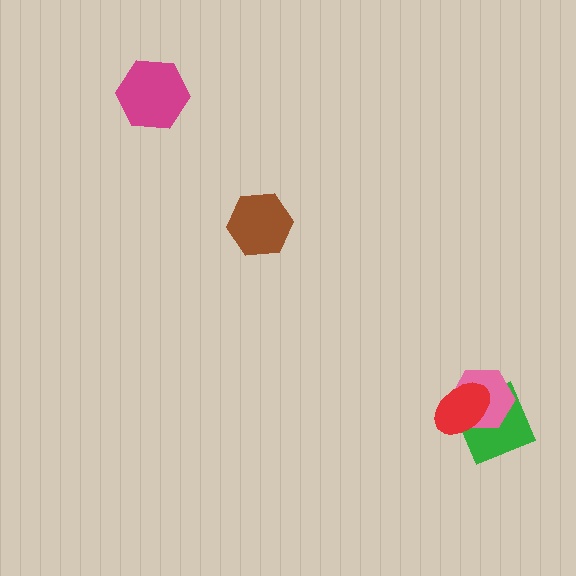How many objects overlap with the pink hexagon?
2 objects overlap with the pink hexagon.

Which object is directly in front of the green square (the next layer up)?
The pink hexagon is directly in front of the green square.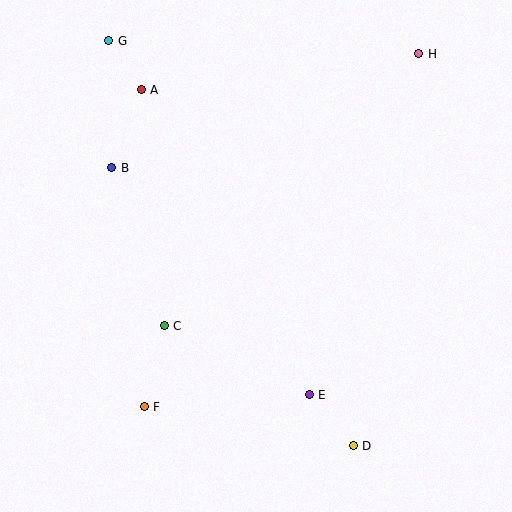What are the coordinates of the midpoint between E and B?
The midpoint between E and B is at (210, 281).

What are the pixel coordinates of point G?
Point G is at (109, 41).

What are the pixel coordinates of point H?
Point H is at (419, 54).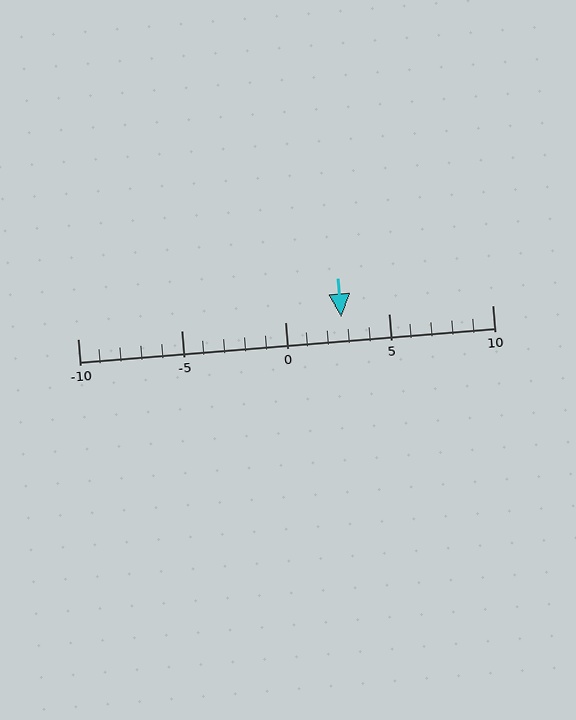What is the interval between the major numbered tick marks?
The major tick marks are spaced 5 units apart.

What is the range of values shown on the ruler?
The ruler shows values from -10 to 10.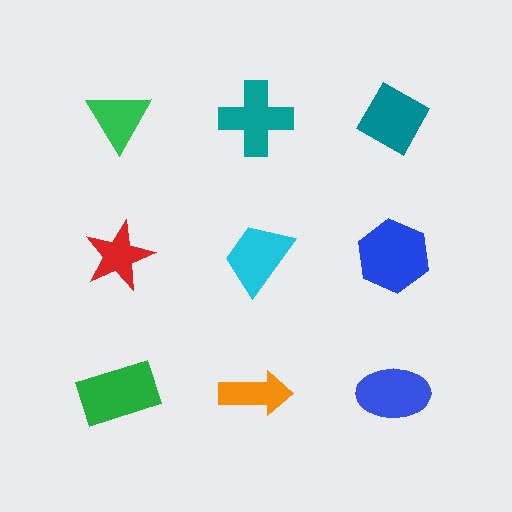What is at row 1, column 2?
A teal cross.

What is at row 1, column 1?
A green triangle.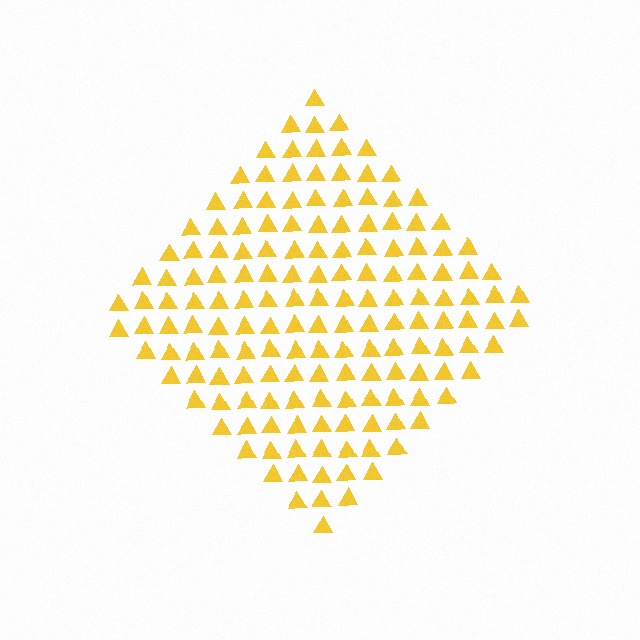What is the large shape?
The large shape is a diamond.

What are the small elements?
The small elements are triangles.